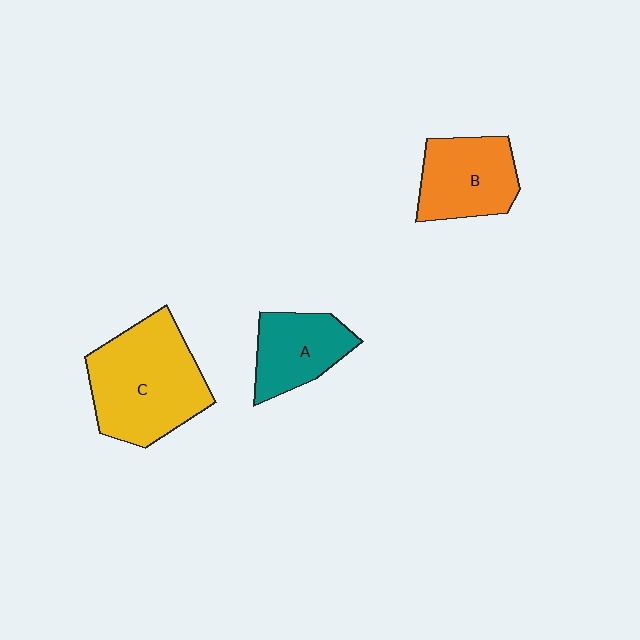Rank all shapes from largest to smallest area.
From largest to smallest: C (yellow), B (orange), A (teal).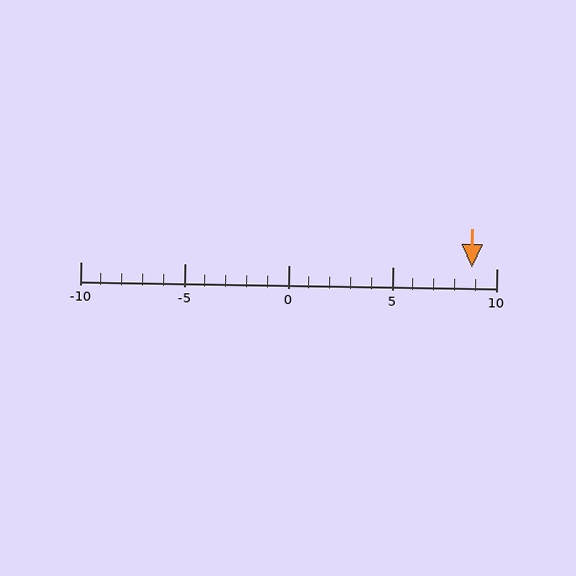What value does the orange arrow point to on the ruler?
The orange arrow points to approximately 9.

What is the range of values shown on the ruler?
The ruler shows values from -10 to 10.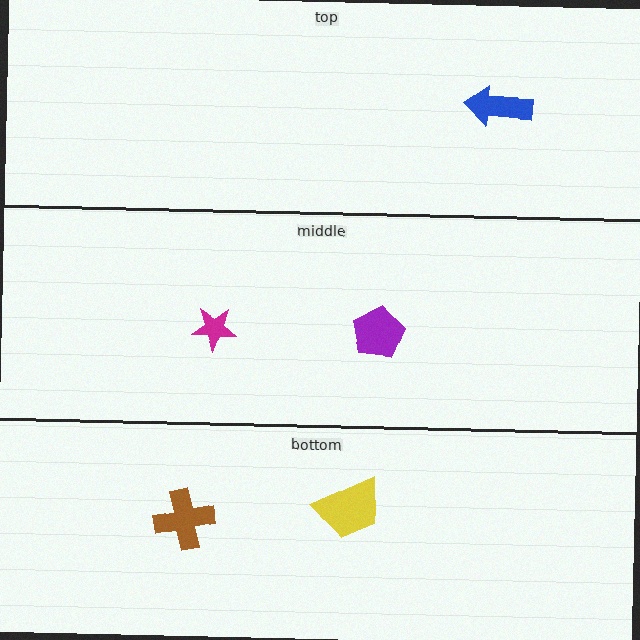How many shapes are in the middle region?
2.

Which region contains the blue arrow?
The top region.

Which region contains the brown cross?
The bottom region.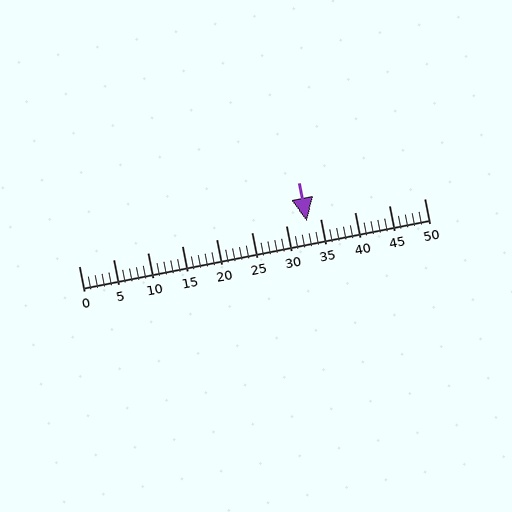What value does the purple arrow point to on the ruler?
The purple arrow points to approximately 33.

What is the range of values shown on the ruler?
The ruler shows values from 0 to 50.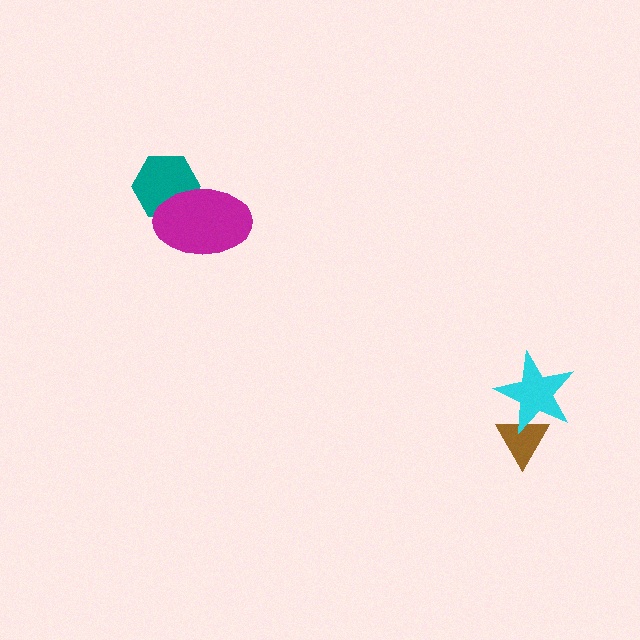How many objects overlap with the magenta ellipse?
1 object overlaps with the magenta ellipse.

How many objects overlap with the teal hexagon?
1 object overlaps with the teal hexagon.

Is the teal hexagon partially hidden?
Yes, it is partially covered by another shape.